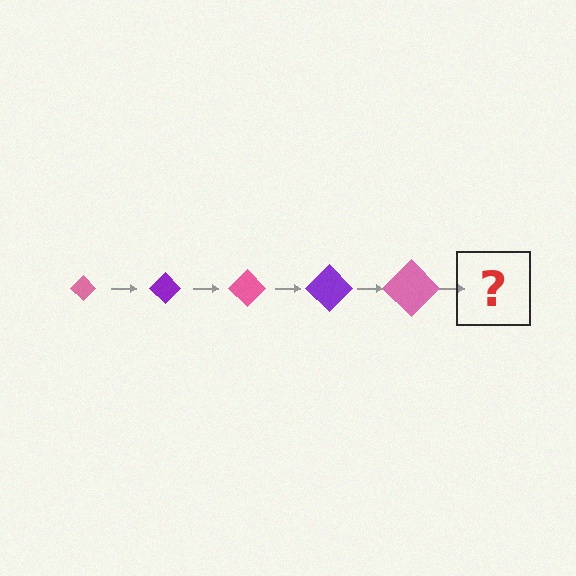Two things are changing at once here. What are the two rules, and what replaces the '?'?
The two rules are that the diamond grows larger each step and the color cycles through pink and purple. The '?' should be a purple diamond, larger than the previous one.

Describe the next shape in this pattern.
It should be a purple diamond, larger than the previous one.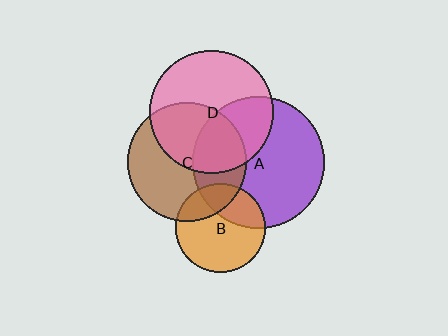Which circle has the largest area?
Circle A (purple).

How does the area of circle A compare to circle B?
Approximately 2.2 times.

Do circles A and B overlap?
Yes.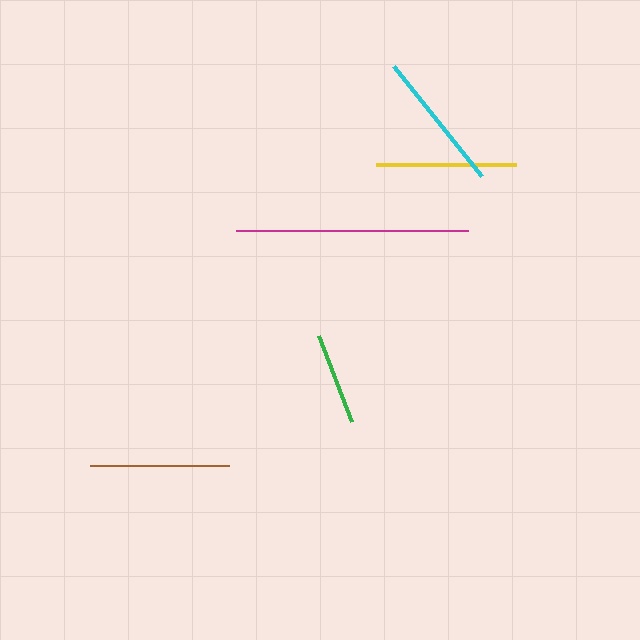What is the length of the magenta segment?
The magenta segment is approximately 232 pixels long.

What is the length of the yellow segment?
The yellow segment is approximately 139 pixels long.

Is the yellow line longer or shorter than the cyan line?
The cyan line is longer than the yellow line.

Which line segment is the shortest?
The green line is the shortest at approximately 93 pixels.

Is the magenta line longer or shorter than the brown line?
The magenta line is longer than the brown line.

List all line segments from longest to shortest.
From longest to shortest: magenta, cyan, yellow, brown, green.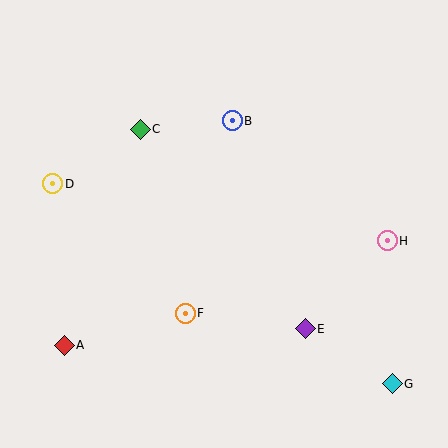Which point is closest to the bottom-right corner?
Point G is closest to the bottom-right corner.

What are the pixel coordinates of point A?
Point A is at (64, 345).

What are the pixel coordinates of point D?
Point D is at (53, 184).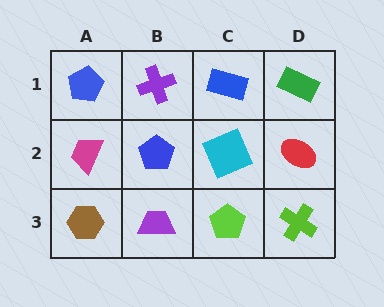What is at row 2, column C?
A cyan square.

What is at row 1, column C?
A blue rectangle.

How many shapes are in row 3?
4 shapes.